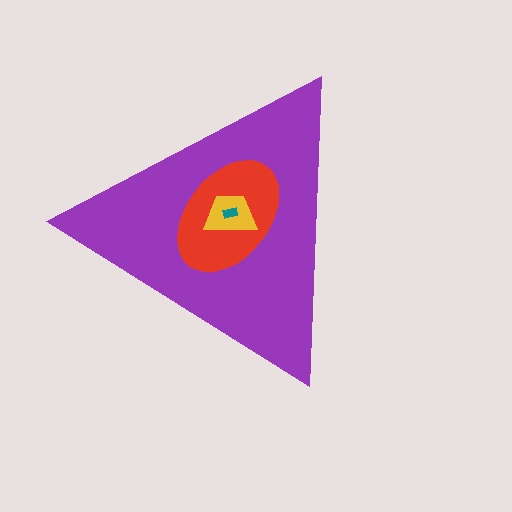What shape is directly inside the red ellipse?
The yellow trapezoid.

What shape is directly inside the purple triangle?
The red ellipse.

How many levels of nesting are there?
4.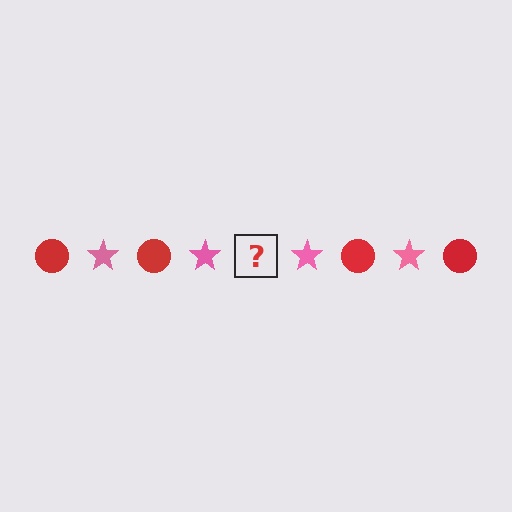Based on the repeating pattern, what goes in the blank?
The blank should be a red circle.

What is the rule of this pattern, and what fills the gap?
The rule is that the pattern alternates between red circle and pink star. The gap should be filled with a red circle.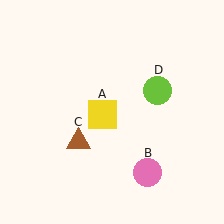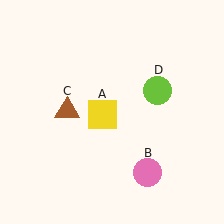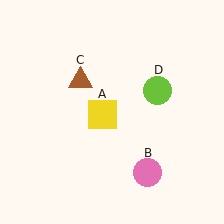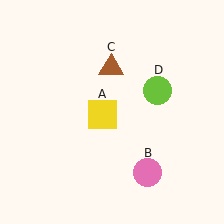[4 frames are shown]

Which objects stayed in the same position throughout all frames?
Yellow square (object A) and pink circle (object B) and lime circle (object D) remained stationary.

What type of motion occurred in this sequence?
The brown triangle (object C) rotated clockwise around the center of the scene.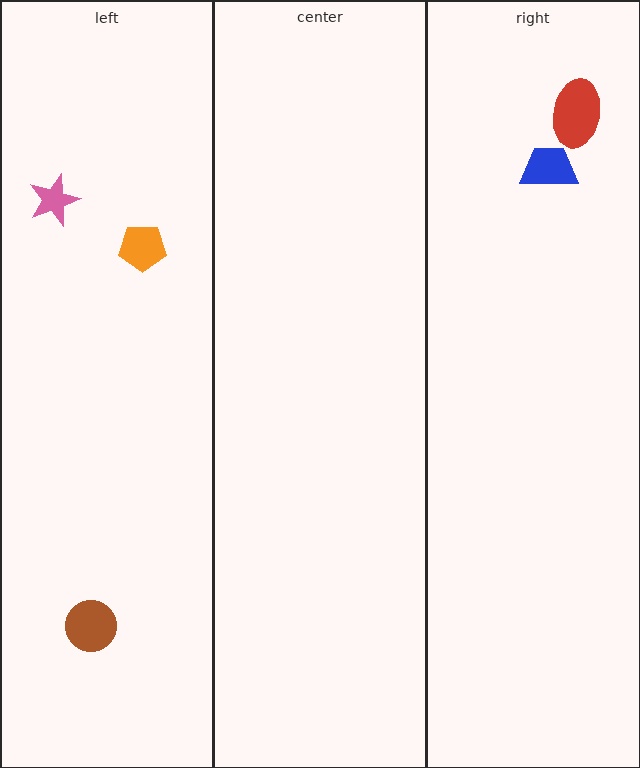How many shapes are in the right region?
2.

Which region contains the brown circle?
The left region.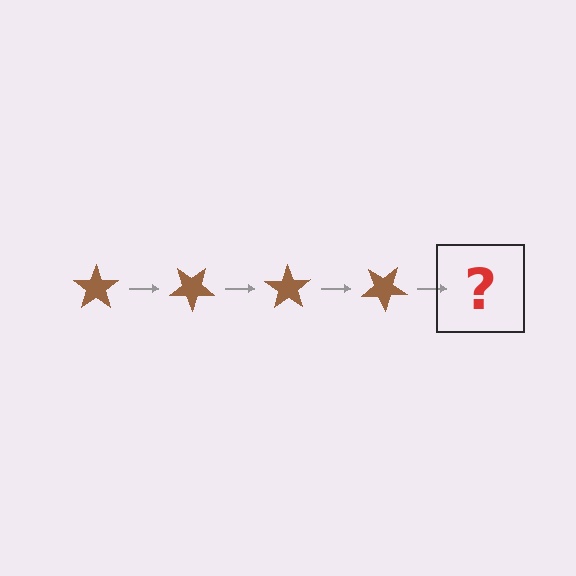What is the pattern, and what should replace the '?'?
The pattern is that the star rotates 35 degrees each step. The '?' should be a brown star rotated 140 degrees.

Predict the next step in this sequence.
The next step is a brown star rotated 140 degrees.